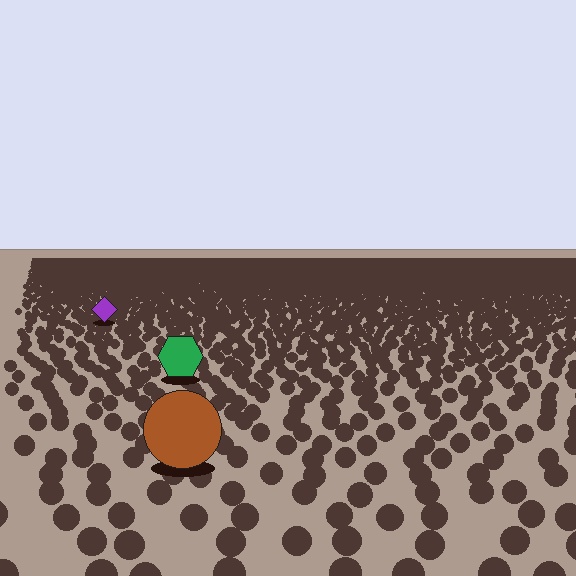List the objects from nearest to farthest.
From nearest to farthest: the brown circle, the green hexagon, the purple diamond.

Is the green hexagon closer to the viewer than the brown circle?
No. The brown circle is closer — you can tell from the texture gradient: the ground texture is coarser near it.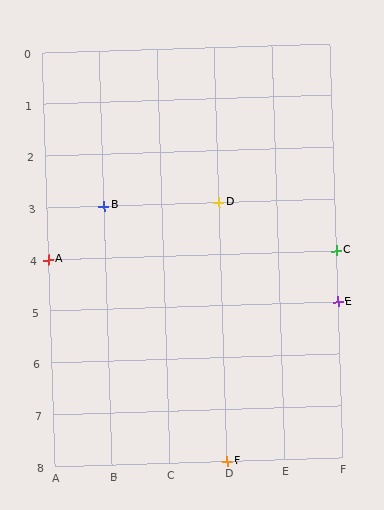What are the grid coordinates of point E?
Point E is at grid coordinates (F, 5).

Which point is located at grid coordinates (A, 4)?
Point A is at (A, 4).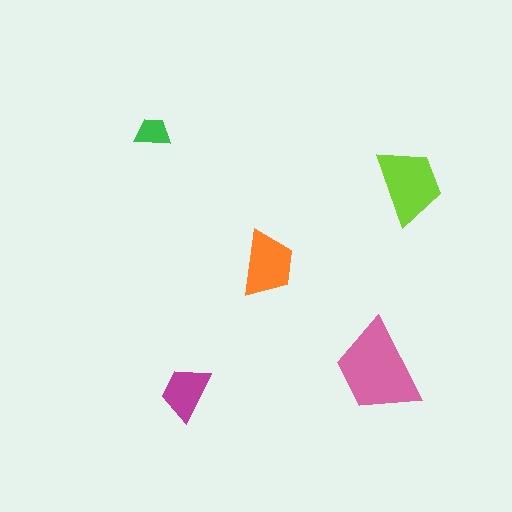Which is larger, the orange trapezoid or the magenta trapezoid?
The orange one.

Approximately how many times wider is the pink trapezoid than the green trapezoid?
About 2.5 times wider.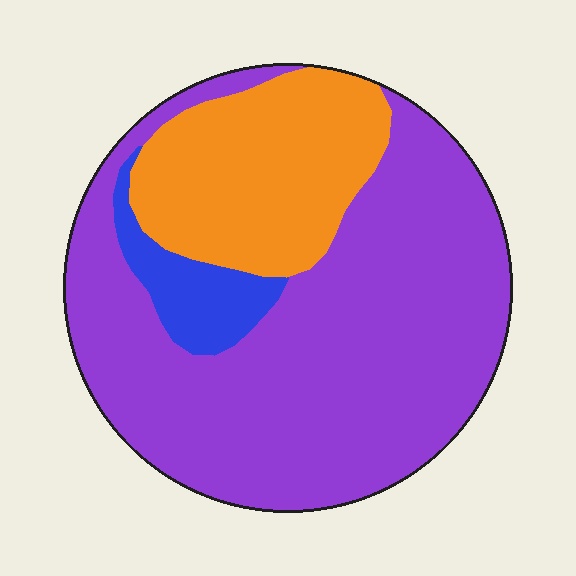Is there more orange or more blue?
Orange.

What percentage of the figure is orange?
Orange takes up about one quarter (1/4) of the figure.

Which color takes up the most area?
Purple, at roughly 70%.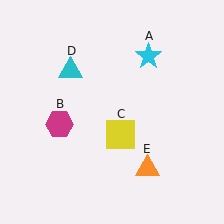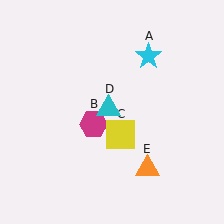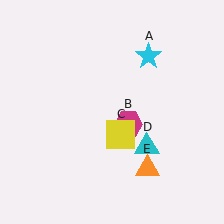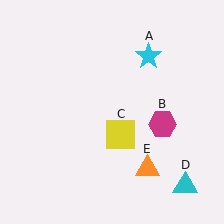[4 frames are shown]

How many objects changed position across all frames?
2 objects changed position: magenta hexagon (object B), cyan triangle (object D).